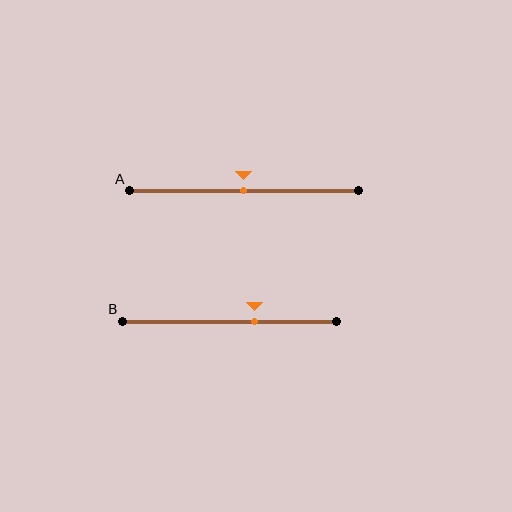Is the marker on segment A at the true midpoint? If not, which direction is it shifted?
Yes, the marker on segment A is at the true midpoint.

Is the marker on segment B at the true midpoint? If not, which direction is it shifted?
No, the marker on segment B is shifted to the right by about 12% of the segment length.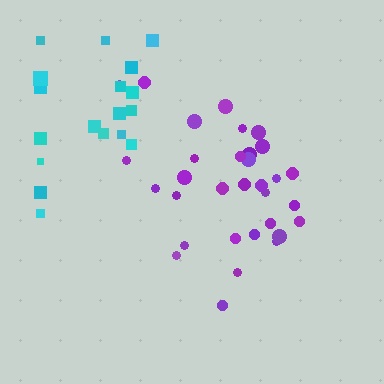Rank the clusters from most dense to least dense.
purple, cyan.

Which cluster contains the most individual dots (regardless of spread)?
Purple (32).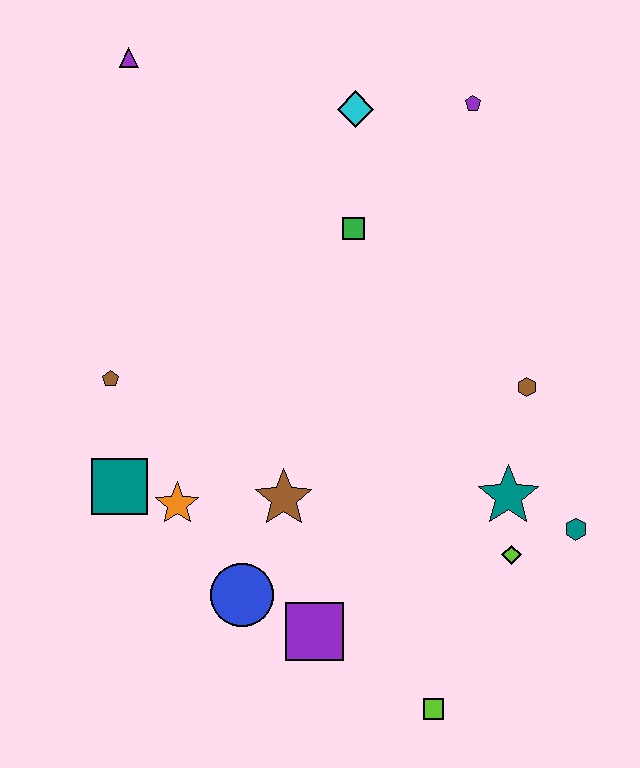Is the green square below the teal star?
No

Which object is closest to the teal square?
The orange star is closest to the teal square.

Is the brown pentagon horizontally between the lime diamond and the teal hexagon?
No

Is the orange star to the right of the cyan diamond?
No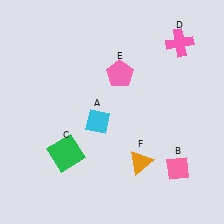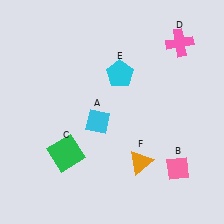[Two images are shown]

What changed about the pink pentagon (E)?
In Image 1, E is pink. In Image 2, it changed to cyan.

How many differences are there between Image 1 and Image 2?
There is 1 difference between the two images.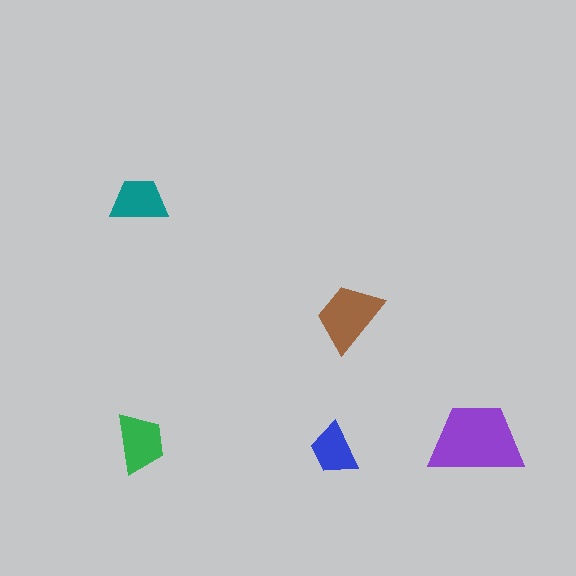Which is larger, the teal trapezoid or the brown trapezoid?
The brown one.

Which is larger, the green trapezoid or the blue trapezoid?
The green one.